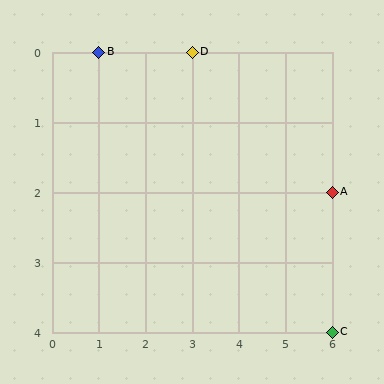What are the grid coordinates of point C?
Point C is at grid coordinates (6, 4).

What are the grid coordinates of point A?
Point A is at grid coordinates (6, 2).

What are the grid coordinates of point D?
Point D is at grid coordinates (3, 0).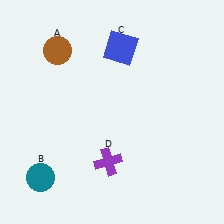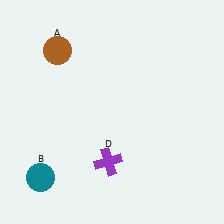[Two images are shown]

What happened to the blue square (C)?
The blue square (C) was removed in Image 2. It was in the top-right area of Image 1.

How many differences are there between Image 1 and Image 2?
There is 1 difference between the two images.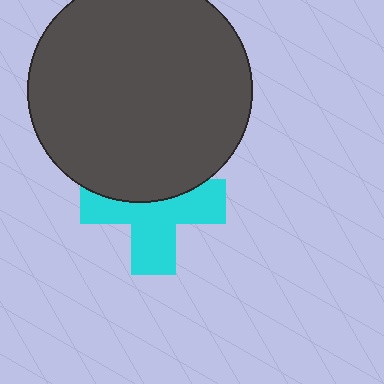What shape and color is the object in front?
The object in front is a dark gray circle.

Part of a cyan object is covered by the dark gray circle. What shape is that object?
It is a cross.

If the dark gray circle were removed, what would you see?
You would see the complete cyan cross.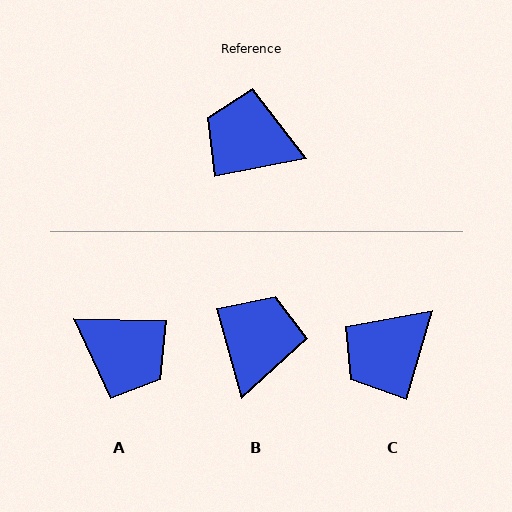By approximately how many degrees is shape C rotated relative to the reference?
Approximately 63 degrees counter-clockwise.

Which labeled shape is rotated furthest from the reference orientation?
A, about 167 degrees away.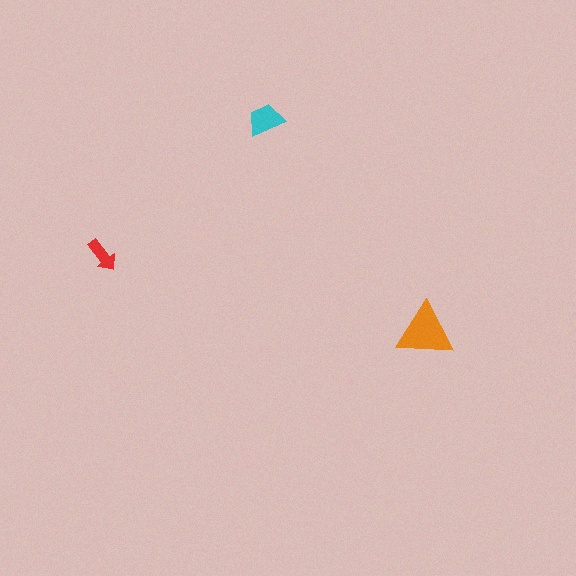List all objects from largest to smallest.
The orange triangle, the cyan trapezoid, the red arrow.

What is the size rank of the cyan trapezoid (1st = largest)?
2nd.